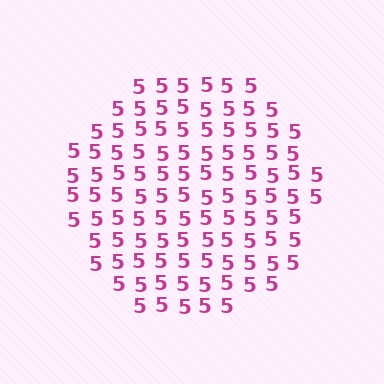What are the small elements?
The small elements are digit 5's.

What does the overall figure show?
The overall figure shows a circle.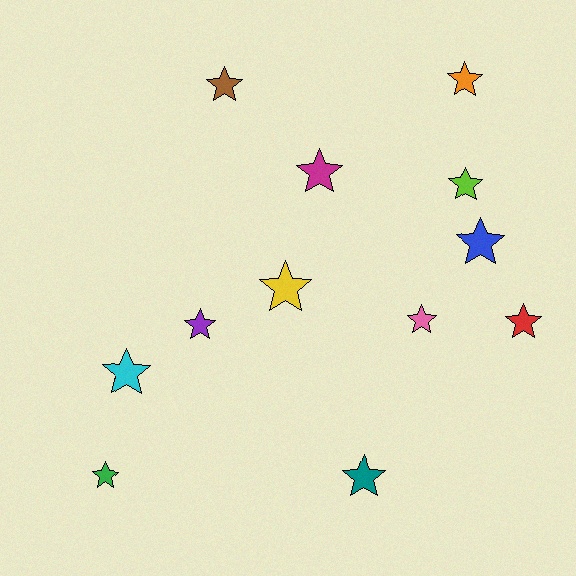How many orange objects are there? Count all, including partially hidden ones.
There is 1 orange object.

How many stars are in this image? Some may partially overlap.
There are 12 stars.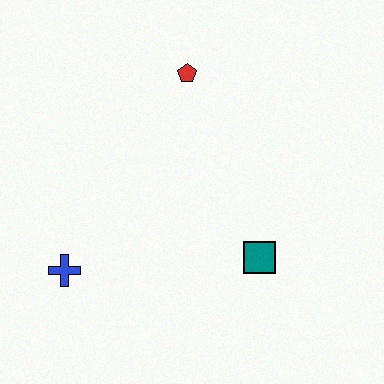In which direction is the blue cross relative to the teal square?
The blue cross is to the left of the teal square.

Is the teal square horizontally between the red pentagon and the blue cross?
No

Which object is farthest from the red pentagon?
The blue cross is farthest from the red pentagon.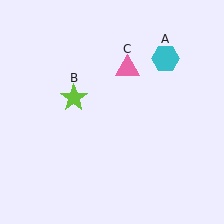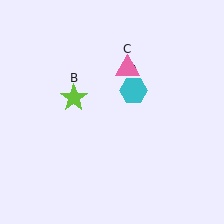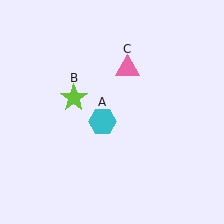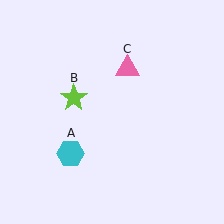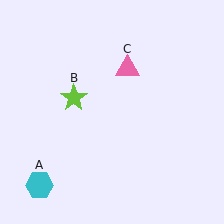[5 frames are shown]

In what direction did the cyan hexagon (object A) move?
The cyan hexagon (object A) moved down and to the left.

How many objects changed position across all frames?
1 object changed position: cyan hexagon (object A).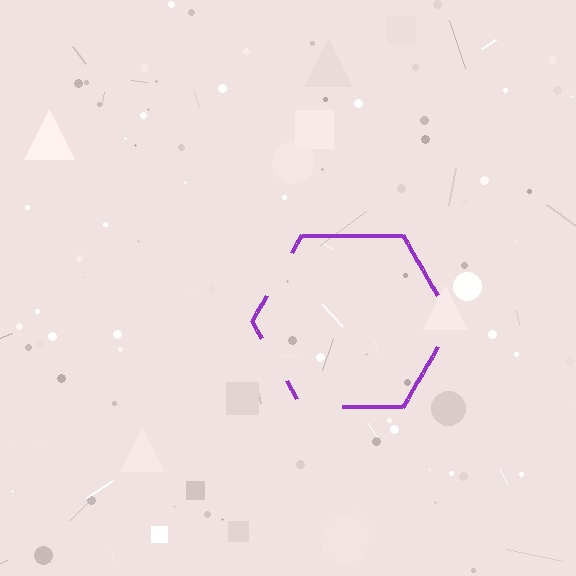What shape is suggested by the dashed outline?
The dashed outline suggests a hexagon.